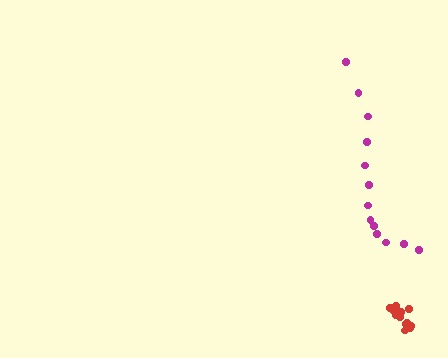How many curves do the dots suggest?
There are 2 distinct paths.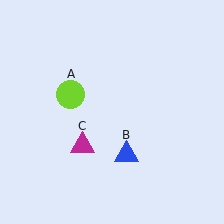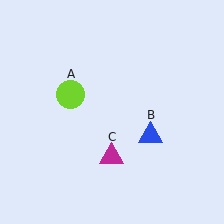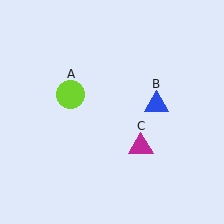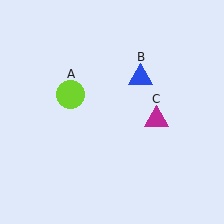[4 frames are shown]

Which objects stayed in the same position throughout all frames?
Lime circle (object A) remained stationary.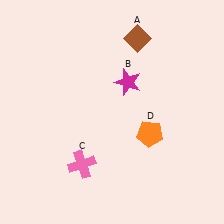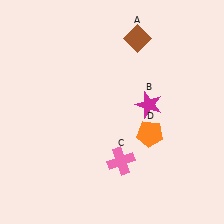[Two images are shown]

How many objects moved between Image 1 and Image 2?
2 objects moved between the two images.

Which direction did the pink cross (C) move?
The pink cross (C) moved right.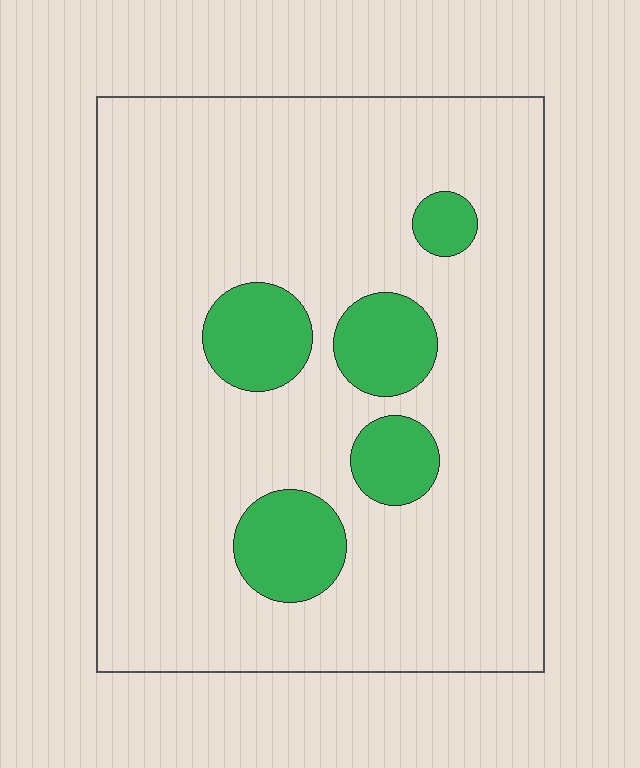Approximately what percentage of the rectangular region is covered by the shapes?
Approximately 15%.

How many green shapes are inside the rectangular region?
5.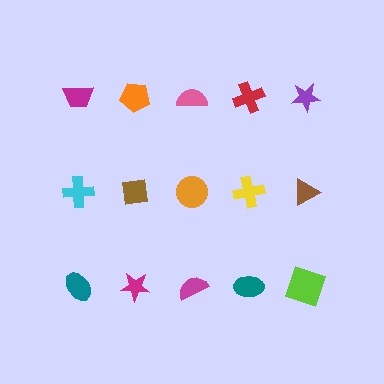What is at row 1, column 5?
A purple star.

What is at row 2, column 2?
A brown square.